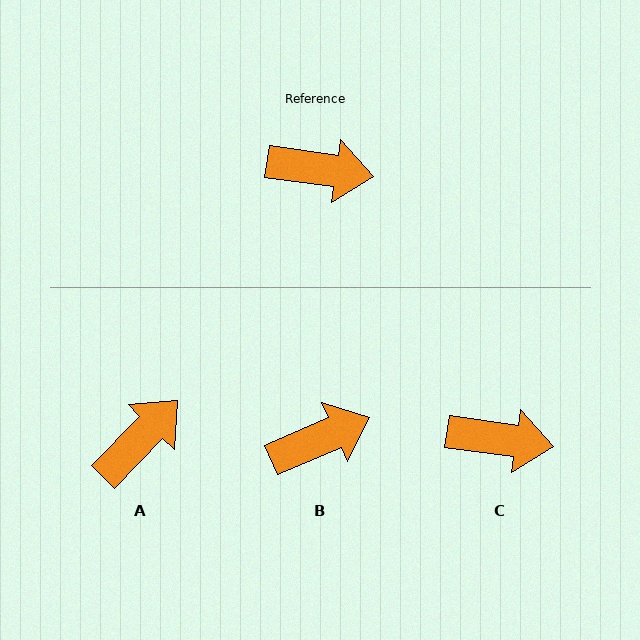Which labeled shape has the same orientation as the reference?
C.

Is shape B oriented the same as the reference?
No, it is off by about 31 degrees.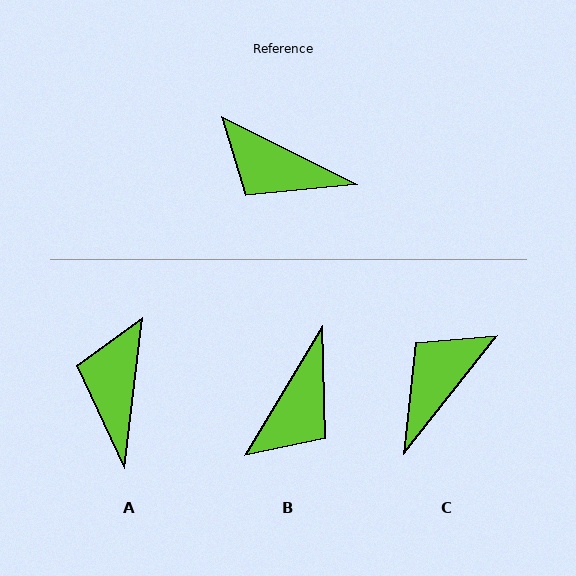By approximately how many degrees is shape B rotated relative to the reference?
Approximately 86 degrees counter-clockwise.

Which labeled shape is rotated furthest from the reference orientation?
C, about 102 degrees away.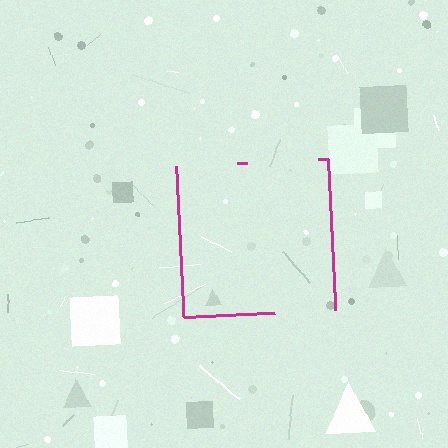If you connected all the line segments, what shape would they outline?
They would outline a square.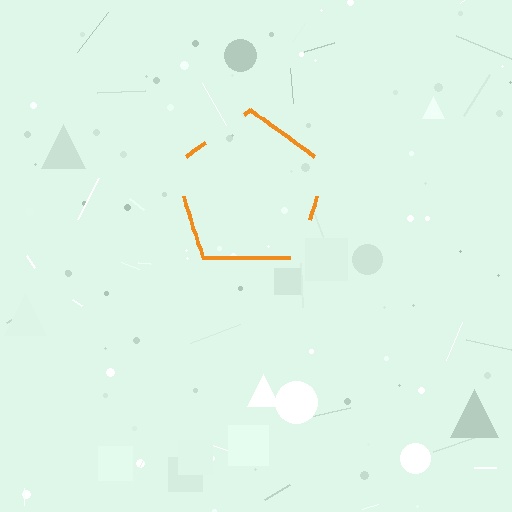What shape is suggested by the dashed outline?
The dashed outline suggests a pentagon.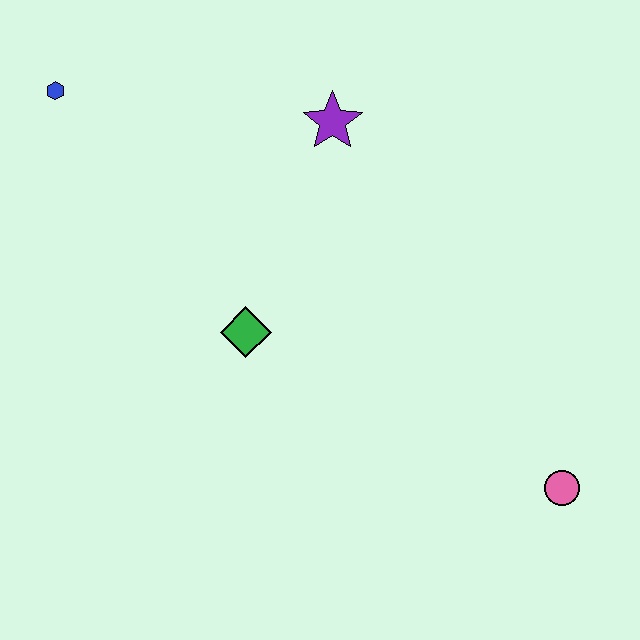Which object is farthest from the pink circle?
The blue hexagon is farthest from the pink circle.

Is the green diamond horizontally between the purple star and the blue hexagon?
Yes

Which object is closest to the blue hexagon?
The purple star is closest to the blue hexagon.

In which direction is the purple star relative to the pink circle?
The purple star is above the pink circle.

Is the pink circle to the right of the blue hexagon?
Yes